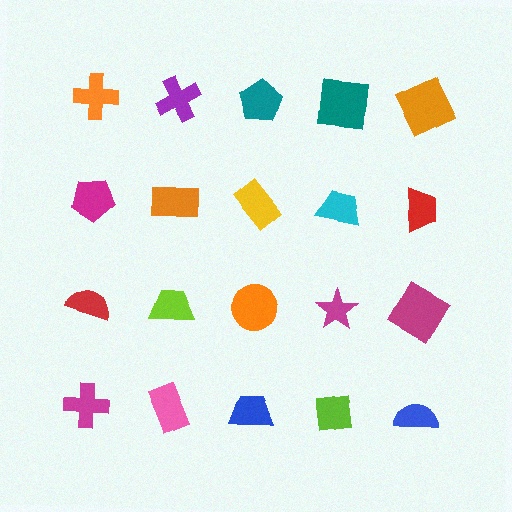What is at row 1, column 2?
A purple cross.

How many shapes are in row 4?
5 shapes.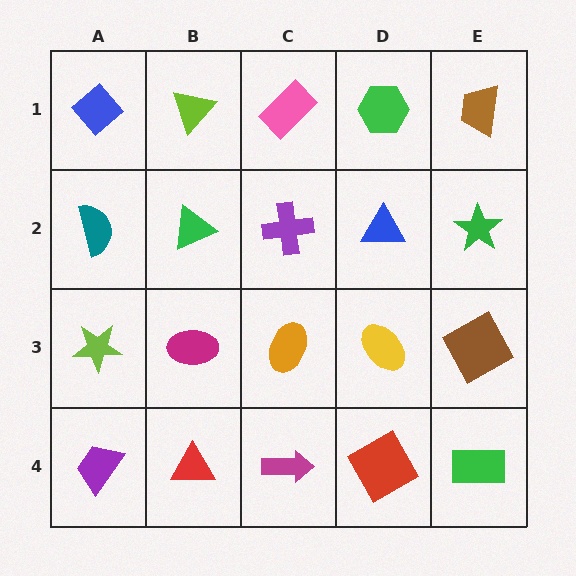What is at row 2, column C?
A purple cross.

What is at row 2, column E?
A green star.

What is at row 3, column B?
A magenta ellipse.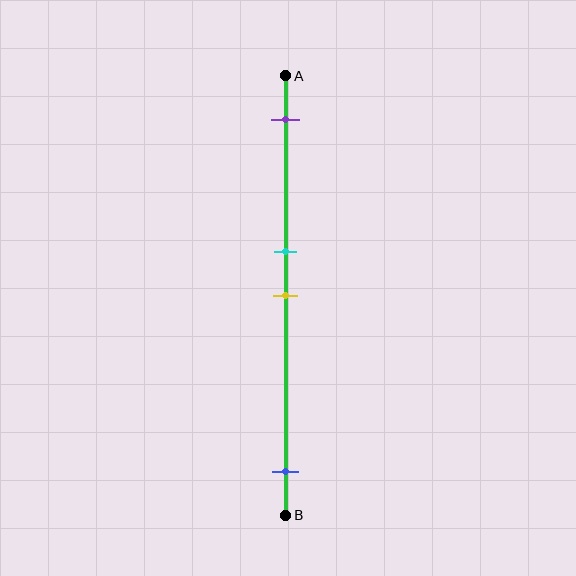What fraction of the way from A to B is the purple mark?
The purple mark is approximately 10% (0.1) of the way from A to B.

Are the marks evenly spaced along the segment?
No, the marks are not evenly spaced.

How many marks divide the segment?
There are 4 marks dividing the segment.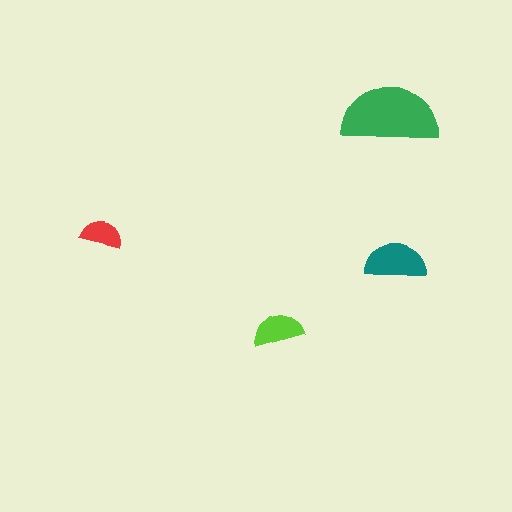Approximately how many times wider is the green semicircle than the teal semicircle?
About 1.5 times wider.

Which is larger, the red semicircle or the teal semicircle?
The teal one.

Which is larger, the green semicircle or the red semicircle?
The green one.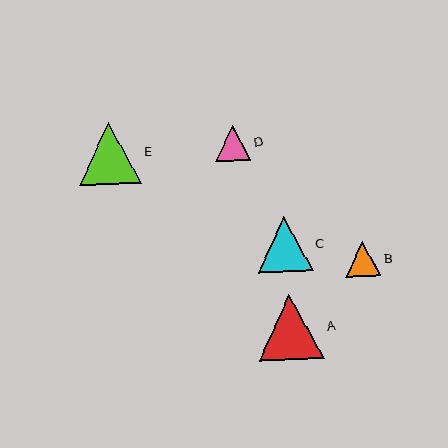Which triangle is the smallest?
Triangle B is the smallest with a size of approximately 35 pixels.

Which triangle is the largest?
Triangle A is the largest with a size of approximately 66 pixels.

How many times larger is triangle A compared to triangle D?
Triangle A is approximately 1.8 times the size of triangle D.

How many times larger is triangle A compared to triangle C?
Triangle A is approximately 1.2 times the size of triangle C.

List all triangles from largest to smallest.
From largest to smallest: A, E, C, D, B.